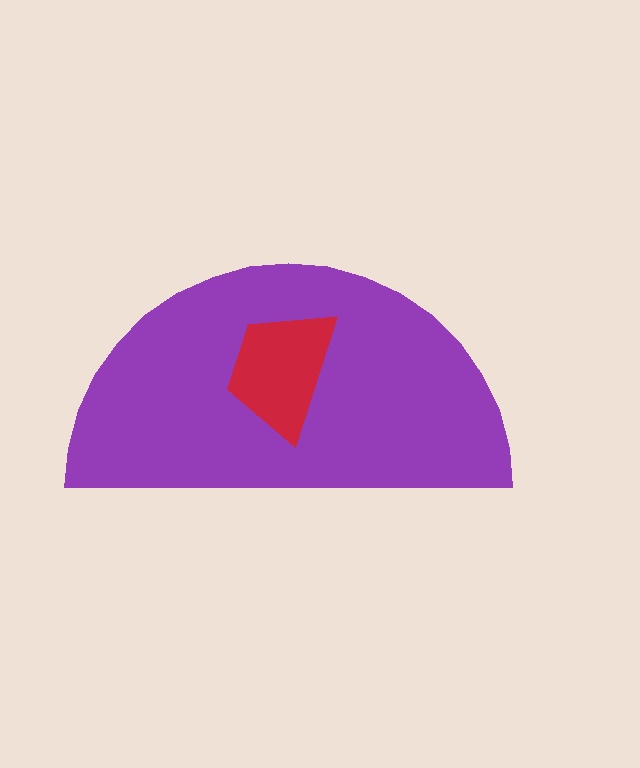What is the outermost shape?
The purple semicircle.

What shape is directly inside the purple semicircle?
The red trapezoid.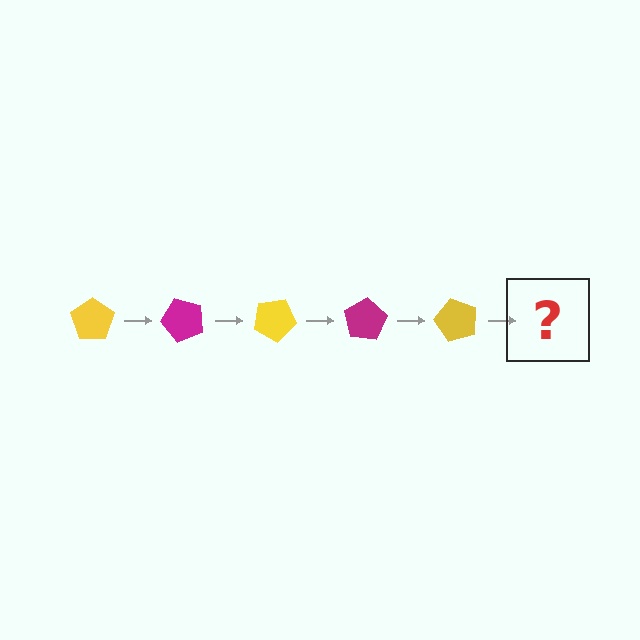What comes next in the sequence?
The next element should be a magenta pentagon, rotated 250 degrees from the start.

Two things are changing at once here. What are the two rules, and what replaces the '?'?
The two rules are that it rotates 50 degrees each step and the color cycles through yellow and magenta. The '?' should be a magenta pentagon, rotated 250 degrees from the start.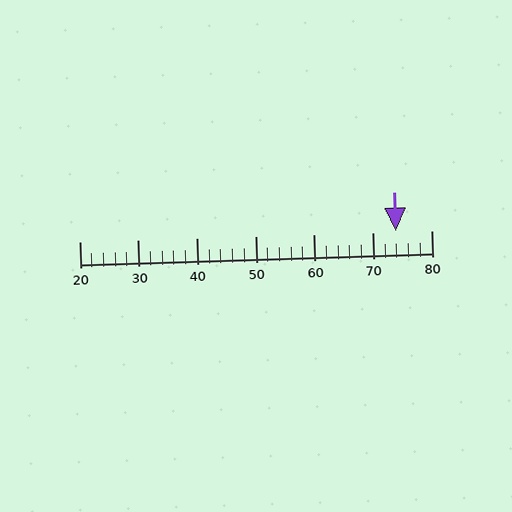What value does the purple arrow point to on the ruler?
The purple arrow points to approximately 74.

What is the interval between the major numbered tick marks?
The major tick marks are spaced 10 units apart.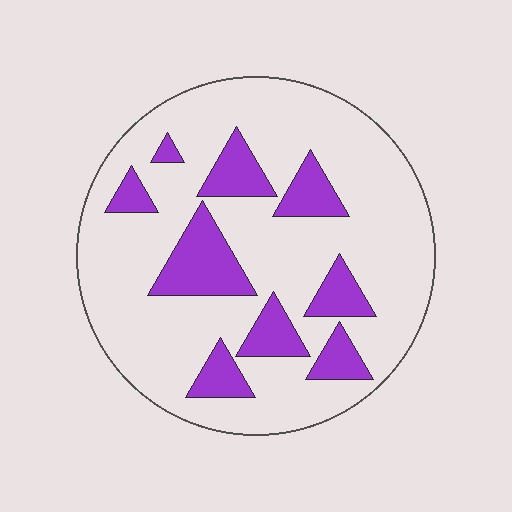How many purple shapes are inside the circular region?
9.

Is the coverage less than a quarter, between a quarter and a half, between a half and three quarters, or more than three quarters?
Less than a quarter.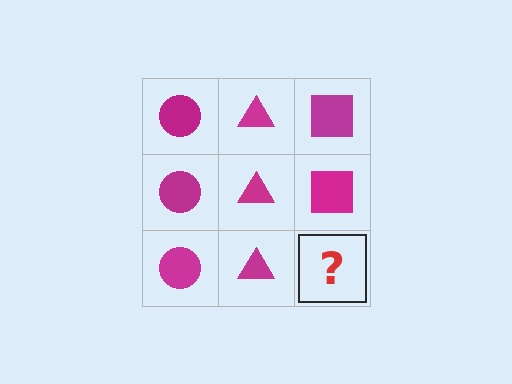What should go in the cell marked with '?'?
The missing cell should contain a magenta square.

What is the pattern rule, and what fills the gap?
The rule is that each column has a consistent shape. The gap should be filled with a magenta square.